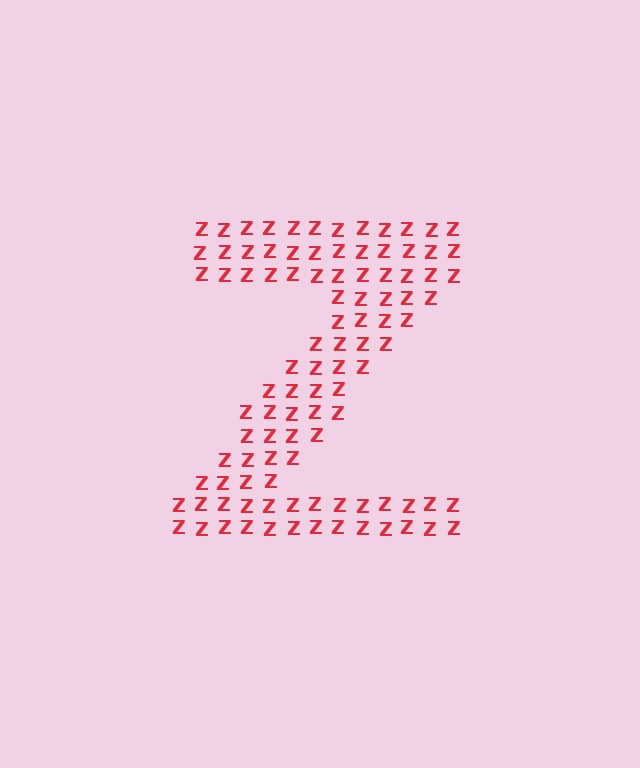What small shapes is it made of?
It is made of small letter Z's.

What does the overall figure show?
The overall figure shows the letter Z.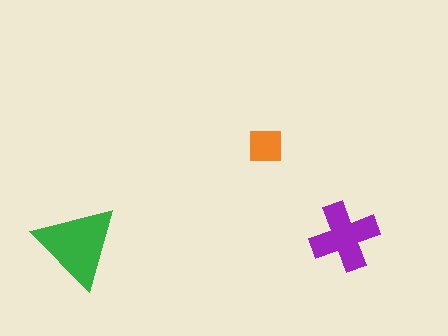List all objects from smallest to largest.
The orange square, the purple cross, the green triangle.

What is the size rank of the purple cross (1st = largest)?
2nd.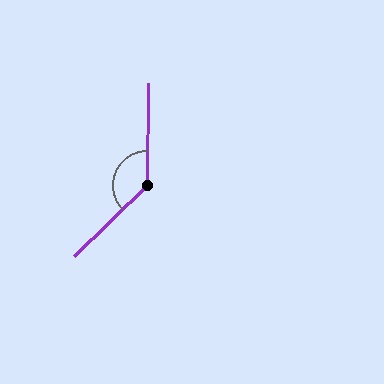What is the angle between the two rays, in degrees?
Approximately 135 degrees.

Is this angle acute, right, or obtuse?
It is obtuse.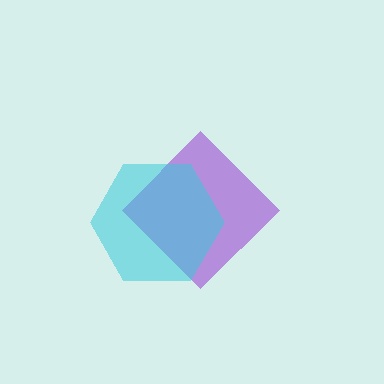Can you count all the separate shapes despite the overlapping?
Yes, there are 2 separate shapes.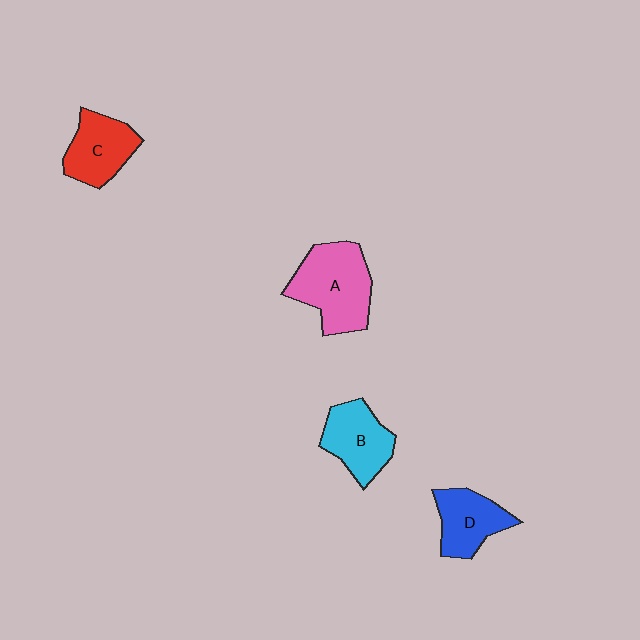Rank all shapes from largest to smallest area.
From largest to smallest: A (pink), B (cyan), C (red), D (blue).